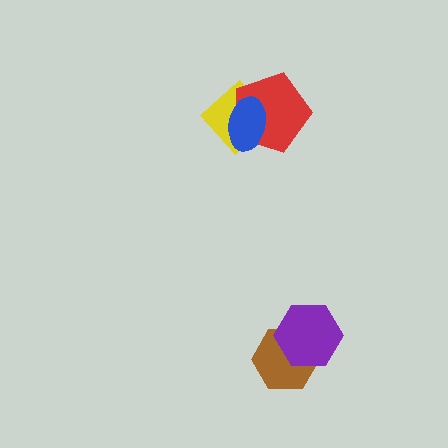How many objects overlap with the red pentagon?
2 objects overlap with the red pentagon.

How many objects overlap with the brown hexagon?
1 object overlaps with the brown hexagon.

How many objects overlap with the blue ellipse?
2 objects overlap with the blue ellipse.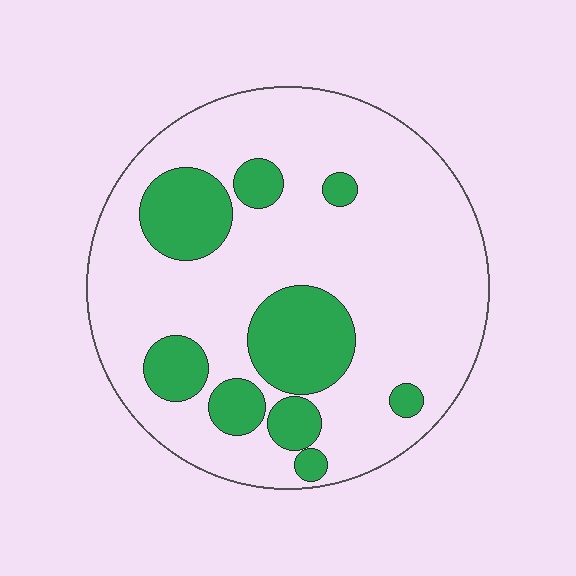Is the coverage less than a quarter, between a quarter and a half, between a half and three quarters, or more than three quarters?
Less than a quarter.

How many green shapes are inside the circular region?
9.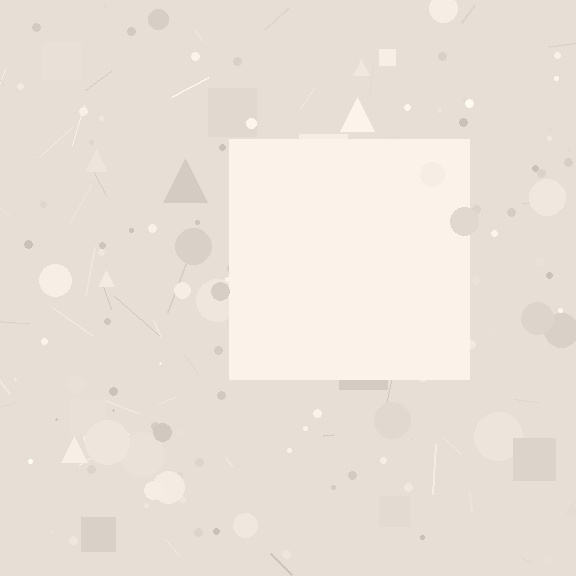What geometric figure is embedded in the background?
A square is embedded in the background.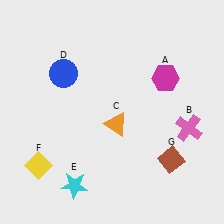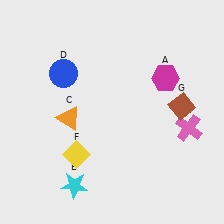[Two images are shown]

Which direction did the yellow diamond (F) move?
The yellow diamond (F) moved right.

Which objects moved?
The objects that moved are: the orange triangle (C), the yellow diamond (F), the brown diamond (G).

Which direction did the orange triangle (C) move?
The orange triangle (C) moved left.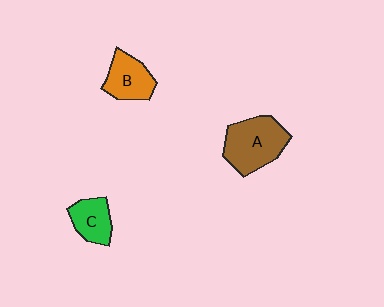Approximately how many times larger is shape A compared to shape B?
Approximately 1.5 times.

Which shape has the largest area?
Shape A (brown).